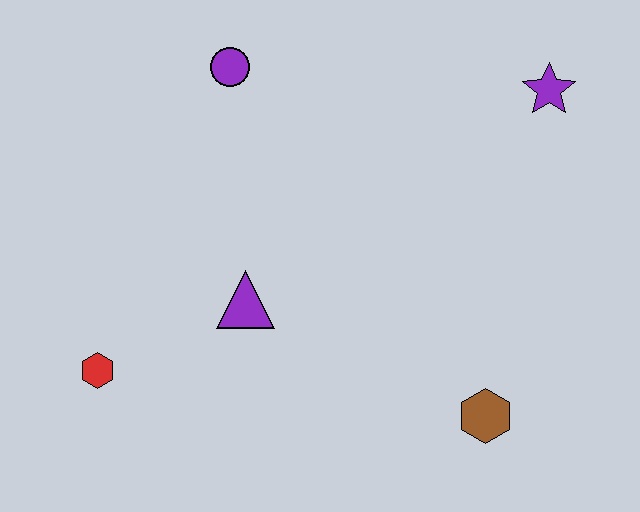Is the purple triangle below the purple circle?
Yes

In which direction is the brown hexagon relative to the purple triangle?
The brown hexagon is to the right of the purple triangle.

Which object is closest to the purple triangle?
The red hexagon is closest to the purple triangle.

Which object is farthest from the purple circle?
The brown hexagon is farthest from the purple circle.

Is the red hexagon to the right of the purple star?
No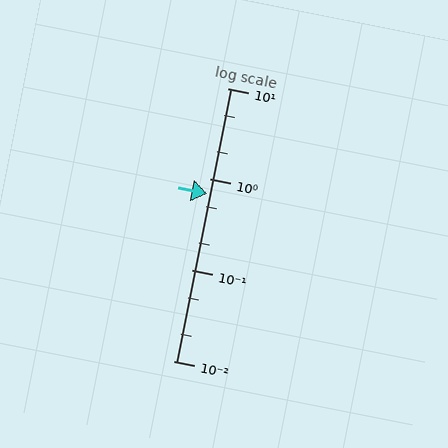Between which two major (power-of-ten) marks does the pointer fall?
The pointer is between 0.1 and 1.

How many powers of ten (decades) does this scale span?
The scale spans 3 decades, from 0.01 to 10.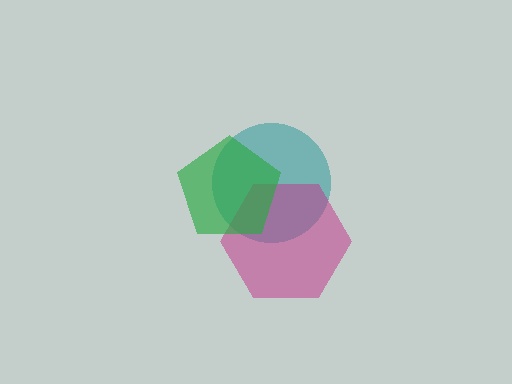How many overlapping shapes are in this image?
There are 3 overlapping shapes in the image.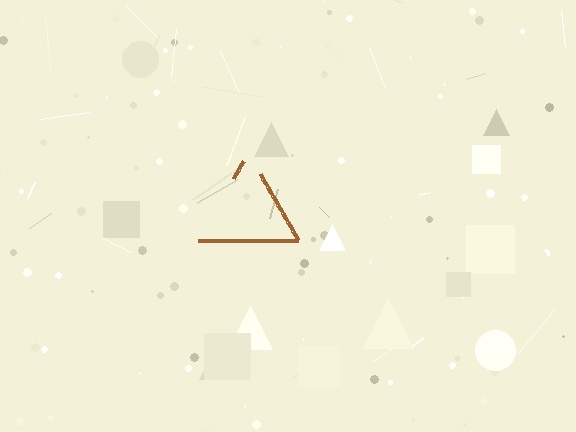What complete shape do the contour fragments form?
The contour fragments form a triangle.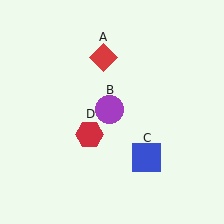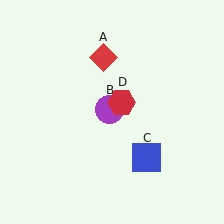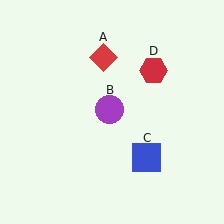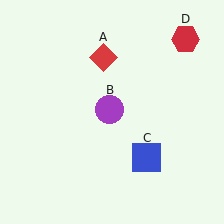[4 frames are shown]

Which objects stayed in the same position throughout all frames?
Red diamond (object A) and purple circle (object B) and blue square (object C) remained stationary.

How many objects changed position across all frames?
1 object changed position: red hexagon (object D).